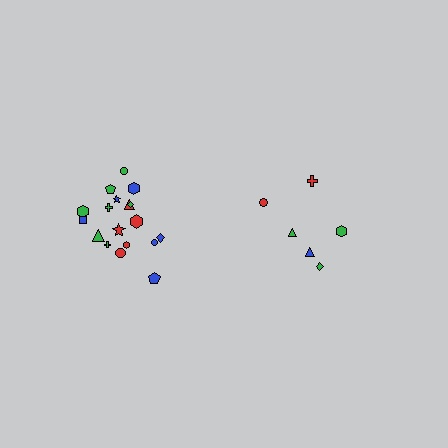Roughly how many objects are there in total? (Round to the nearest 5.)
Roughly 25 objects in total.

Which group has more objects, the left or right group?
The left group.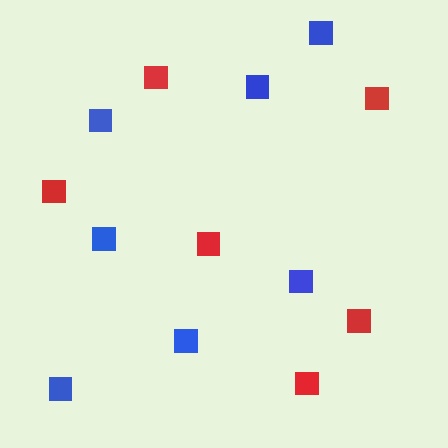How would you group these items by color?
There are 2 groups: one group of blue squares (7) and one group of red squares (6).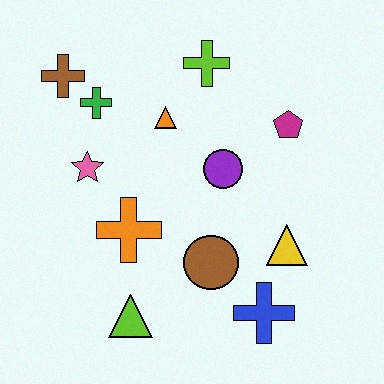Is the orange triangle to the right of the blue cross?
No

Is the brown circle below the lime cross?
Yes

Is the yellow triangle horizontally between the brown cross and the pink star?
No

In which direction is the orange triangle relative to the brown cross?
The orange triangle is to the right of the brown cross.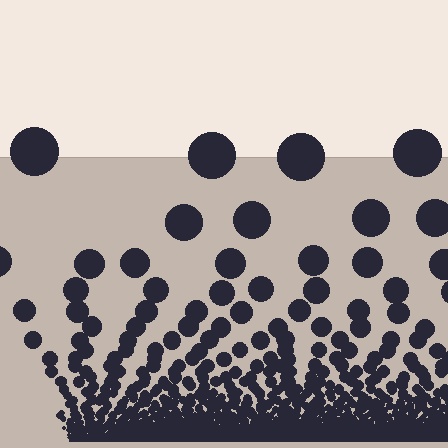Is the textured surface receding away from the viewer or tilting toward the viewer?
The surface appears to tilt toward the viewer. Texture elements get larger and sparser toward the top.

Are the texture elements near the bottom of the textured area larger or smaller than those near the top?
Smaller. The gradient is inverted — elements near the bottom are smaller and denser.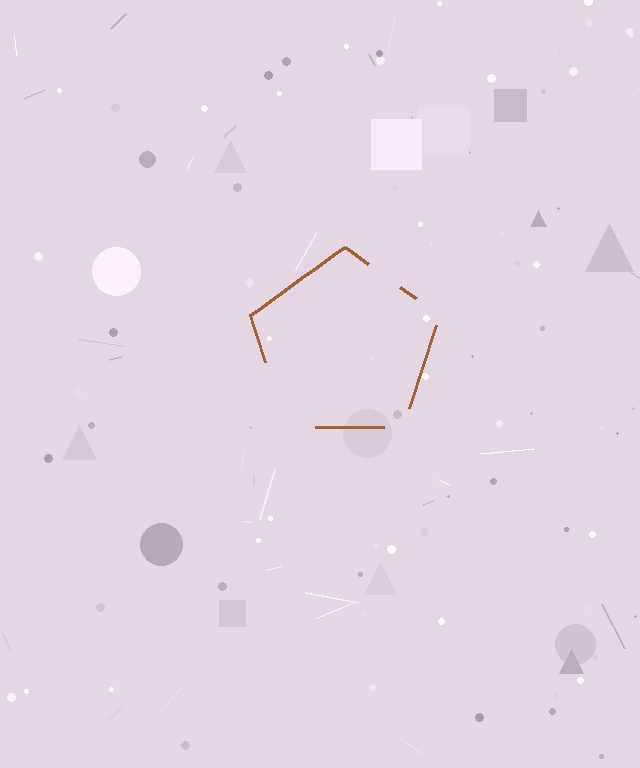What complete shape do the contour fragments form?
The contour fragments form a pentagon.